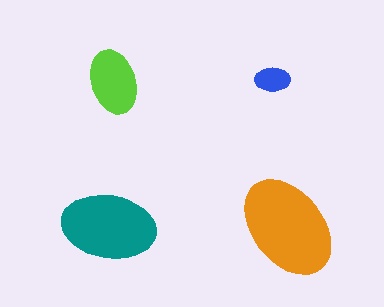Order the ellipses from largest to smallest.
the orange one, the teal one, the lime one, the blue one.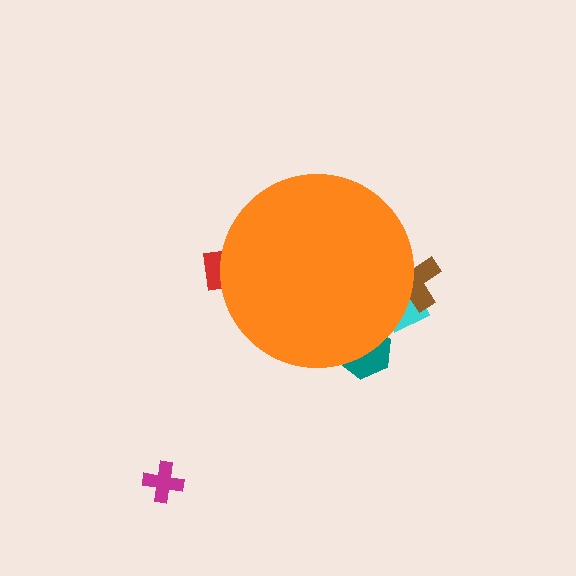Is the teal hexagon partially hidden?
Yes, the teal hexagon is partially hidden behind the orange circle.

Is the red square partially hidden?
Yes, the red square is partially hidden behind the orange circle.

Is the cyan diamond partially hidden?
Yes, the cyan diamond is partially hidden behind the orange circle.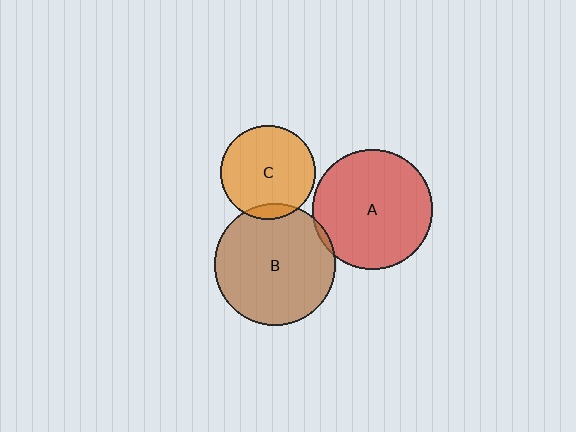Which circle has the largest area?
Circle B (brown).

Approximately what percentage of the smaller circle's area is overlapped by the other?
Approximately 5%.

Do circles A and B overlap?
Yes.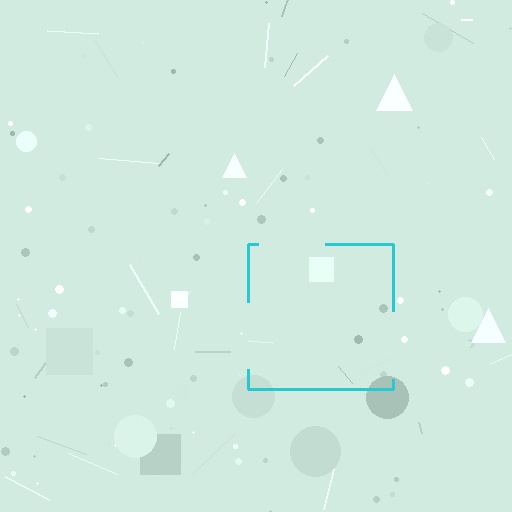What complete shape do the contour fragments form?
The contour fragments form a square.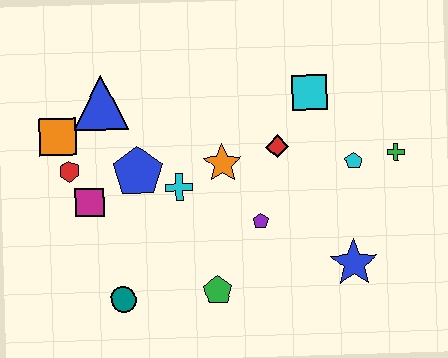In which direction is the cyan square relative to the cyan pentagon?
The cyan square is above the cyan pentagon.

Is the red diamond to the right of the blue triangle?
Yes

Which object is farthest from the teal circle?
The green cross is farthest from the teal circle.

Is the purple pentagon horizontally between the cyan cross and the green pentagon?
No